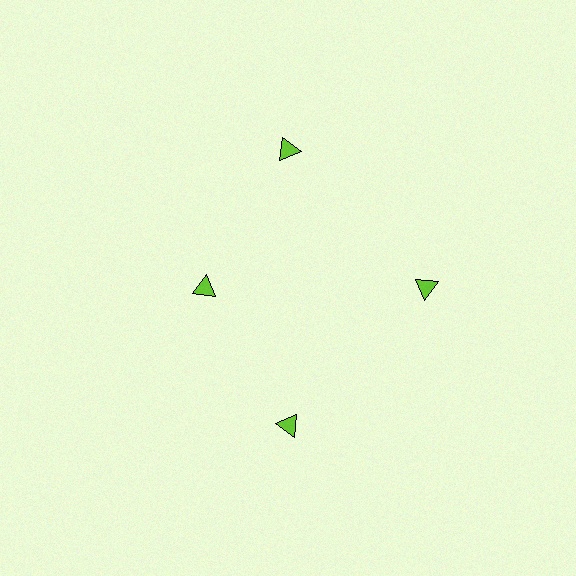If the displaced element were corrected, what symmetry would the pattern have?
It would have 4-fold rotational symmetry — the pattern would map onto itself every 90 degrees.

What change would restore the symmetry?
The symmetry would be restored by moving it outward, back onto the ring so that all 4 triangles sit at equal angles and equal distance from the center.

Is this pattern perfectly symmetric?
No. The 4 lime triangles are arranged in a ring, but one element near the 9 o'clock position is pulled inward toward the center, breaking the 4-fold rotational symmetry.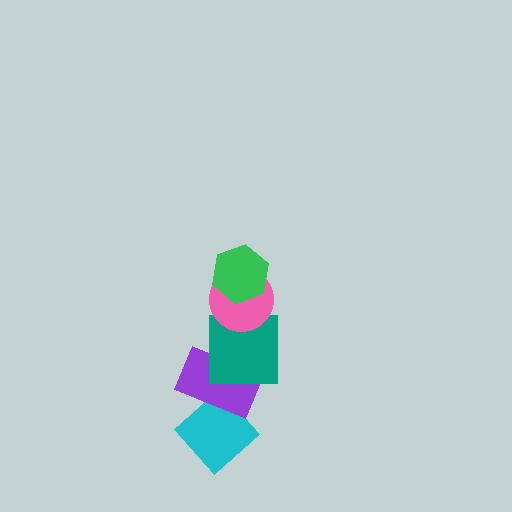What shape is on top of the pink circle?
The green hexagon is on top of the pink circle.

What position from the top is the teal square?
The teal square is 3rd from the top.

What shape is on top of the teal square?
The pink circle is on top of the teal square.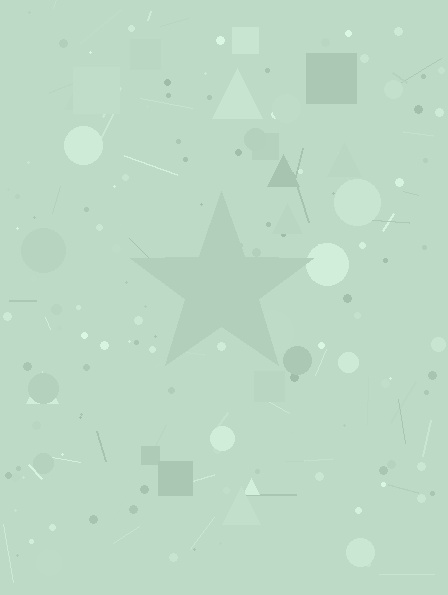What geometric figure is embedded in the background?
A star is embedded in the background.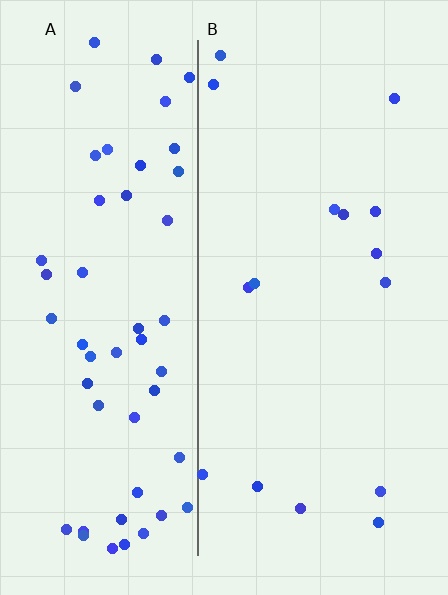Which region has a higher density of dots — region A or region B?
A (the left).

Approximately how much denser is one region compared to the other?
Approximately 3.5× — region A over region B.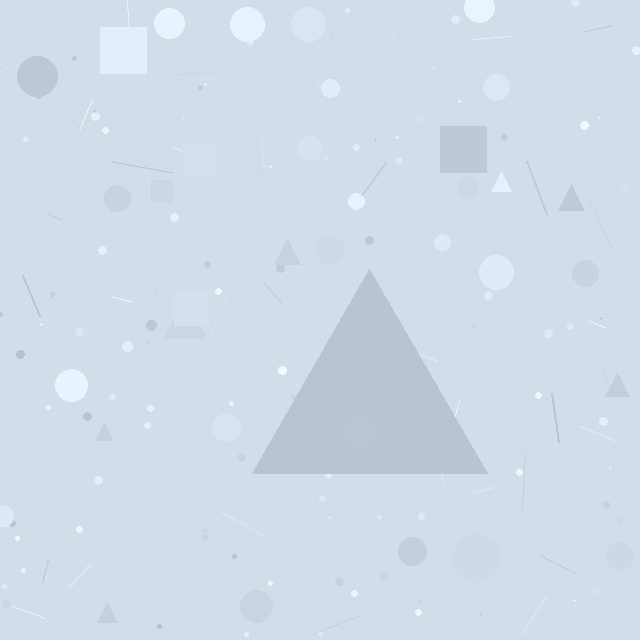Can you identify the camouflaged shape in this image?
The camouflaged shape is a triangle.